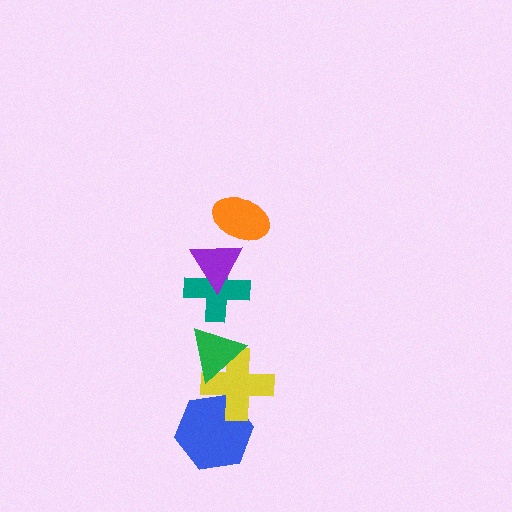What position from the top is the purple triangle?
The purple triangle is 2nd from the top.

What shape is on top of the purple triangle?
The orange ellipse is on top of the purple triangle.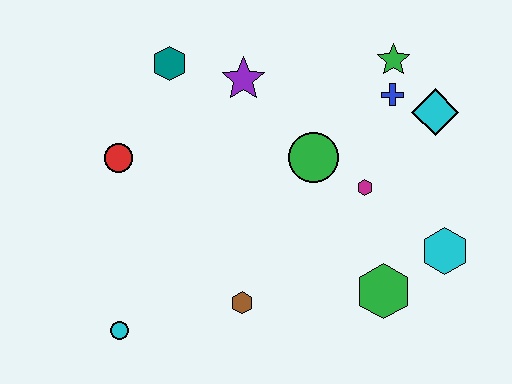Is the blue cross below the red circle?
No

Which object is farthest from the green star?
The cyan circle is farthest from the green star.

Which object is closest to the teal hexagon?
The purple star is closest to the teal hexagon.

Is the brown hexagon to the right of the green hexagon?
No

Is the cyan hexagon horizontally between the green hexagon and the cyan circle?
No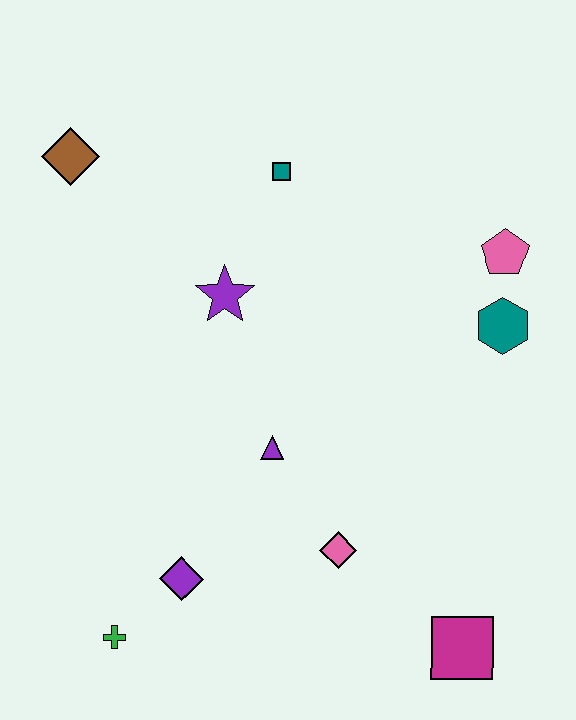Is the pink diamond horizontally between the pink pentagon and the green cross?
Yes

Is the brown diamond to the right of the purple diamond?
No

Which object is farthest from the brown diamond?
The magenta square is farthest from the brown diamond.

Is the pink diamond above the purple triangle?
No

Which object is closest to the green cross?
The purple diamond is closest to the green cross.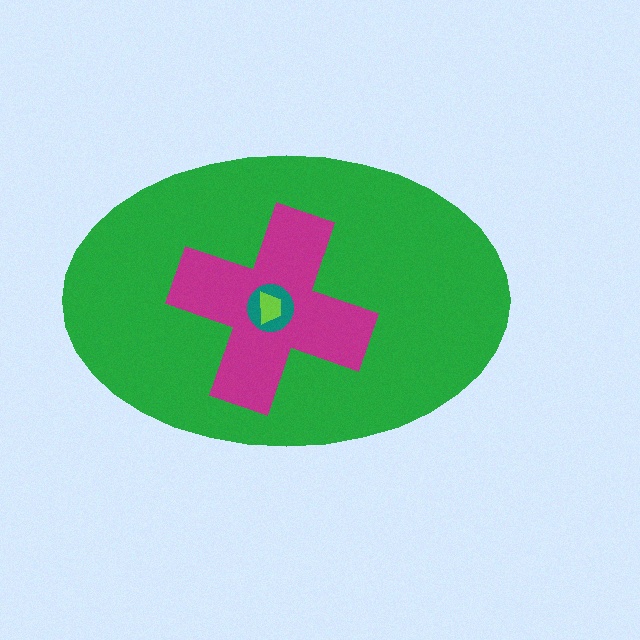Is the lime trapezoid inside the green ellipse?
Yes.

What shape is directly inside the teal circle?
The lime trapezoid.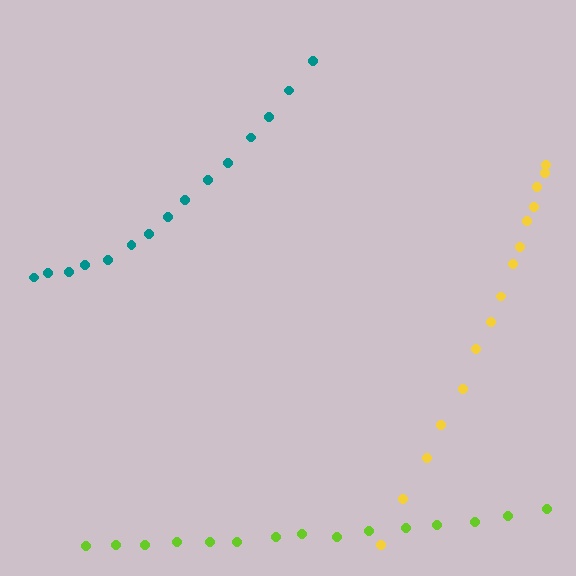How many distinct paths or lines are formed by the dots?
There are 3 distinct paths.